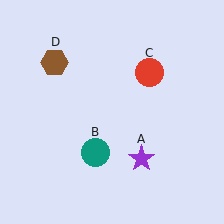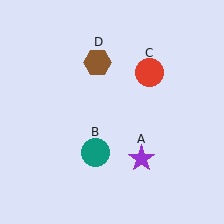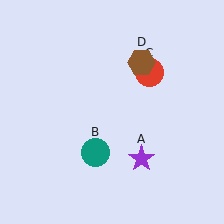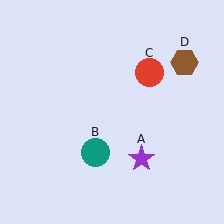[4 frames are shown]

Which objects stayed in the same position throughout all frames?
Purple star (object A) and teal circle (object B) and red circle (object C) remained stationary.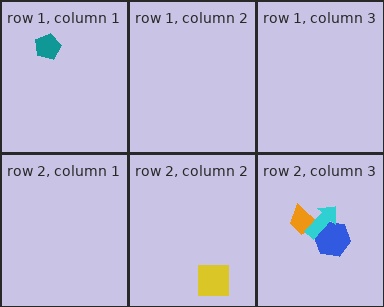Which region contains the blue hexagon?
The row 2, column 3 region.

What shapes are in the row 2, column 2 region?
The yellow square.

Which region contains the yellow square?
The row 2, column 2 region.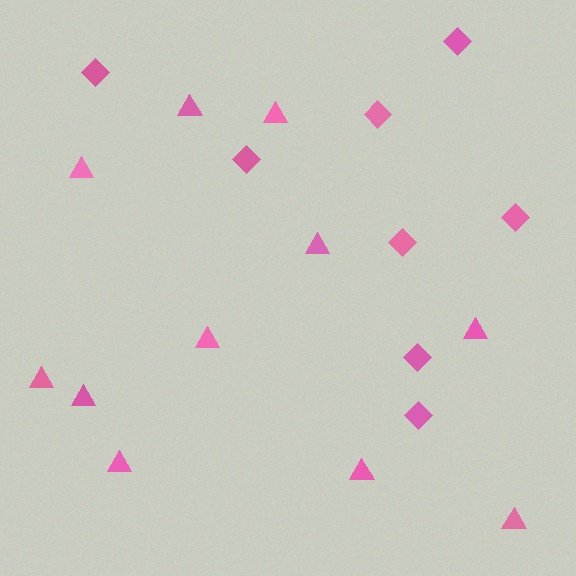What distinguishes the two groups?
There are 2 groups: one group of triangles (11) and one group of diamonds (8).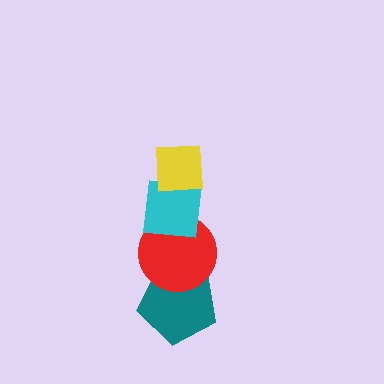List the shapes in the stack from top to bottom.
From top to bottom: the yellow square, the cyan square, the red circle, the teal pentagon.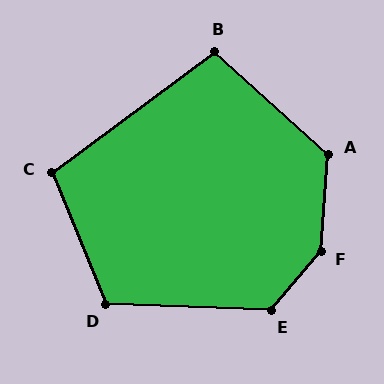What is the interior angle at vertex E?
Approximately 129 degrees (obtuse).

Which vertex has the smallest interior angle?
B, at approximately 102 degrees.